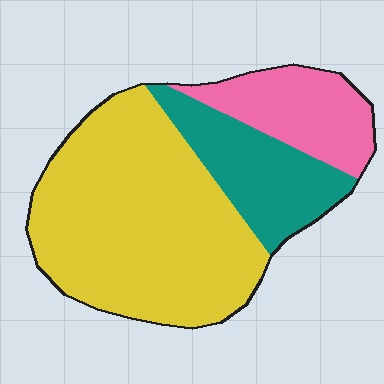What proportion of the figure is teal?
Teal takes up less than a quarter of the figure.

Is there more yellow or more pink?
Yellow.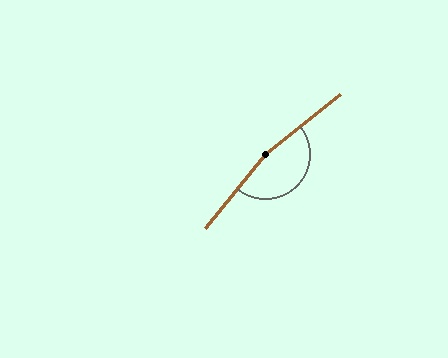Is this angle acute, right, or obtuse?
It is obtuse.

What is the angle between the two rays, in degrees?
Approximately 167 degrees.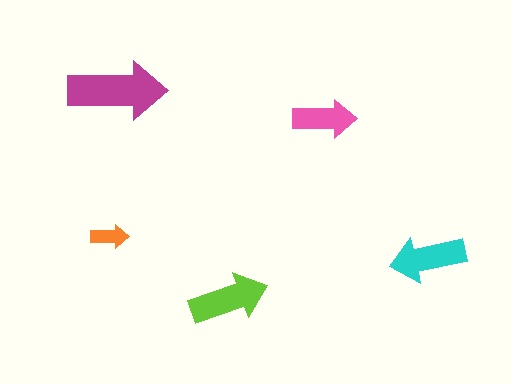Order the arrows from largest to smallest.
the magenta one, the lime one, the cyan one, the pink one, the orange one.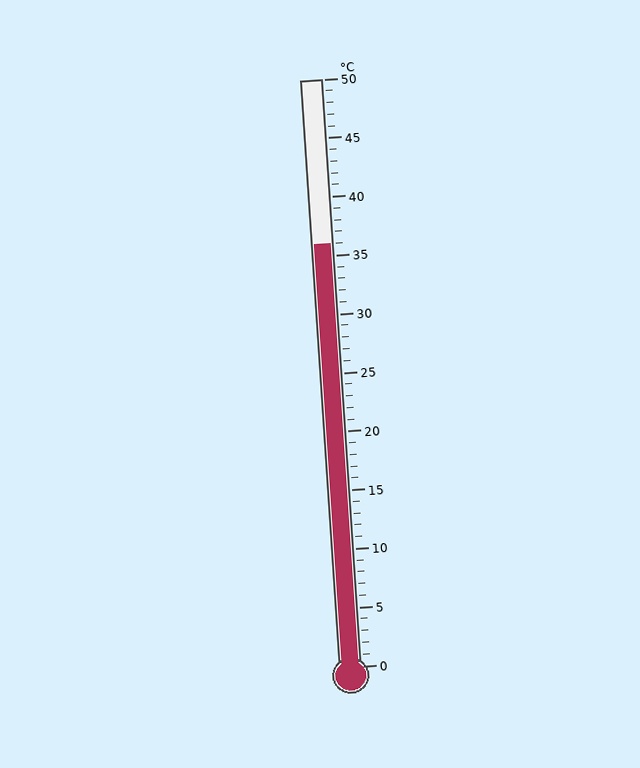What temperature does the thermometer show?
The thermometer shows approximately 36°C.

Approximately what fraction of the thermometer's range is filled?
The thermometer is filled to approximately 70% of its range.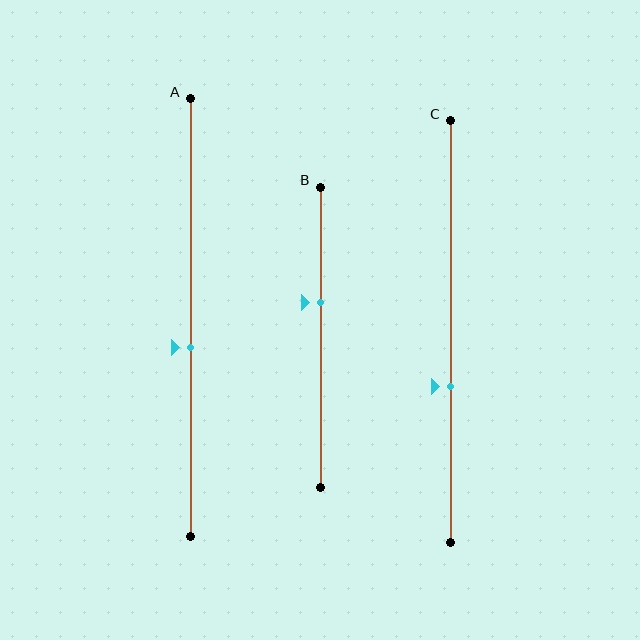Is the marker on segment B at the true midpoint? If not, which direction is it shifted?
No, the marker on segment B is shifted upward by about 12% of the segment length.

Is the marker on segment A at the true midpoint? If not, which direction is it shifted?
No, the marker on segment A is shifted downward by about 7% of the segment length.